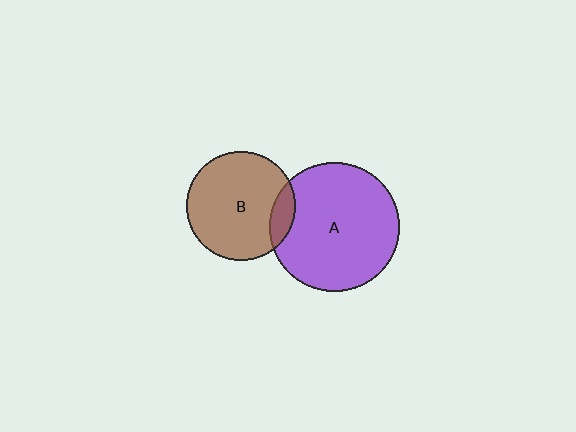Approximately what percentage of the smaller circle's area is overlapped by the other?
Approximately 10%.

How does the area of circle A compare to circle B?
Approximately 1.4 times.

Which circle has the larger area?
Circle A (purple).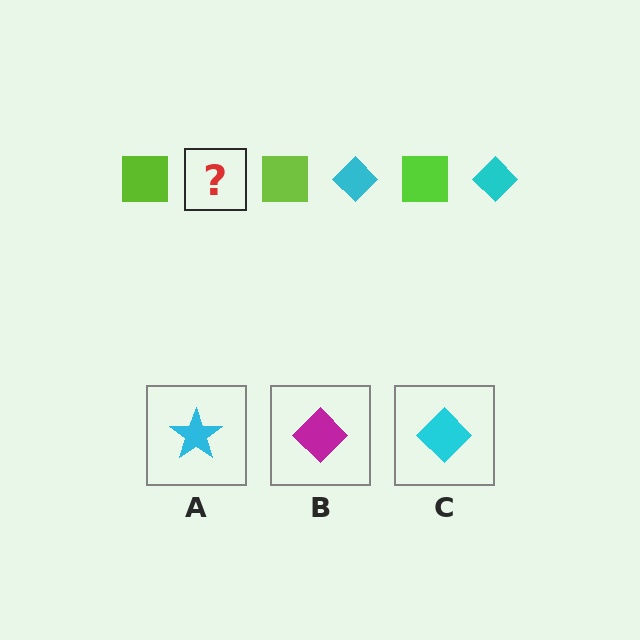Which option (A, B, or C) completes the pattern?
C.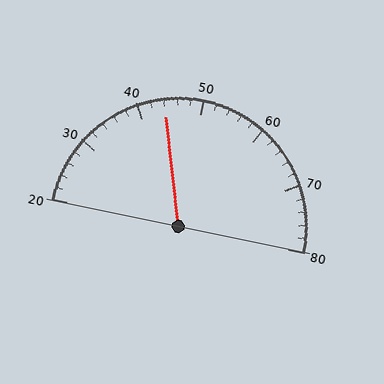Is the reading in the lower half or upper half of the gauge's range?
The reading is in the lower half of the range (20 to 80).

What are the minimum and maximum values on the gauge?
The gauge ranges from 20 to 80.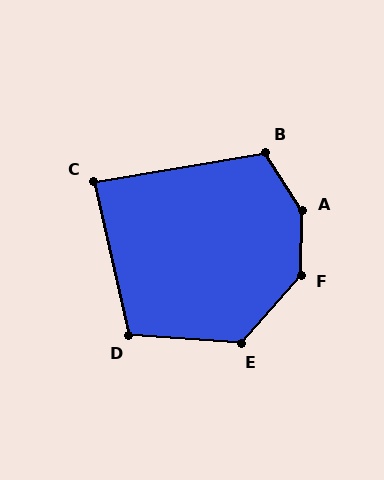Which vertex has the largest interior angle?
A, at approximately 146 degrees.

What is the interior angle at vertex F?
Approximately 140 degrees (obtuse).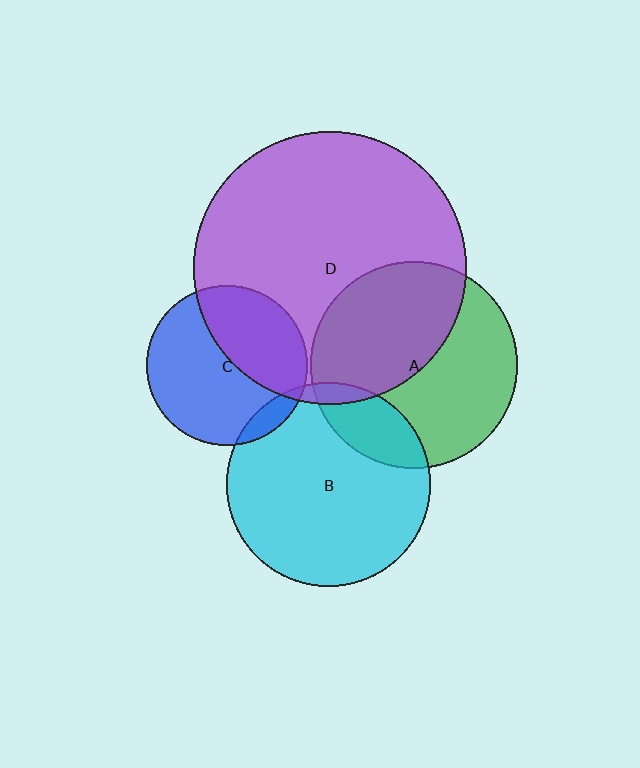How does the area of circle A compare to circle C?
Approximately 1.6 times.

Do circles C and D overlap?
Yes.